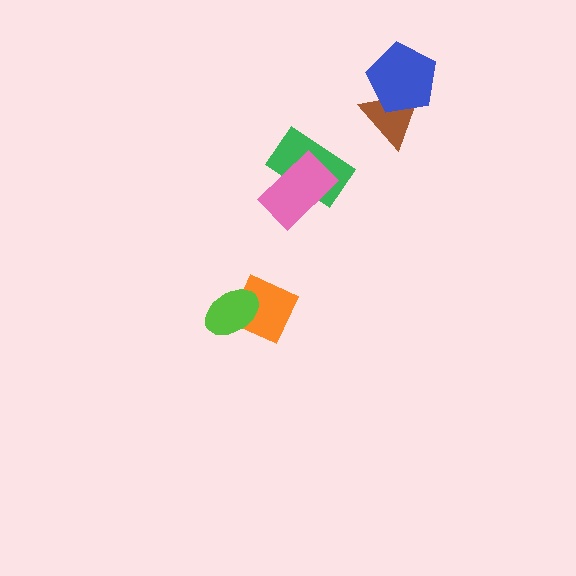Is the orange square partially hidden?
Yes, it is partially covered by another shape.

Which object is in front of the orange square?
The lime ellipse is in front of the orange square.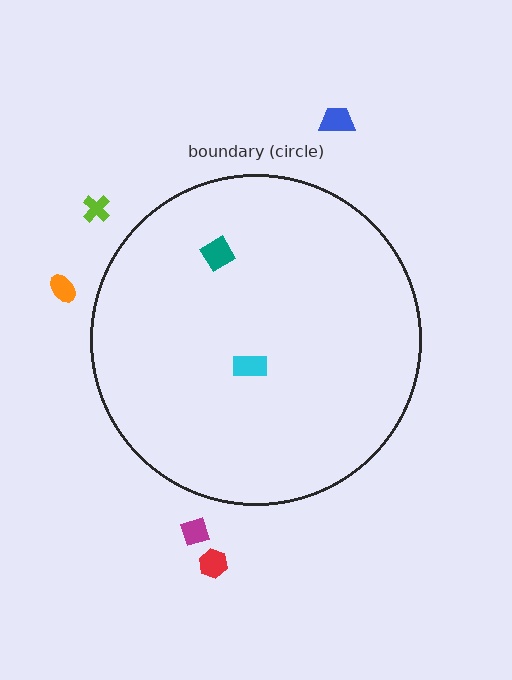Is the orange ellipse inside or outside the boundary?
Outside.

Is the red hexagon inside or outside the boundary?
Outside.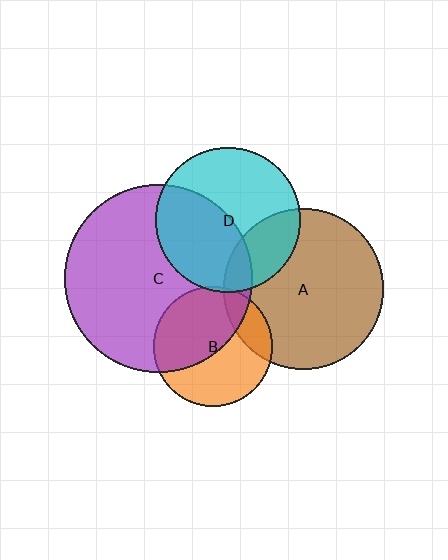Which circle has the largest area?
Circle C (purple).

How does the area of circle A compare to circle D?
Approximately 1.2 times.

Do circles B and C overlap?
Yes.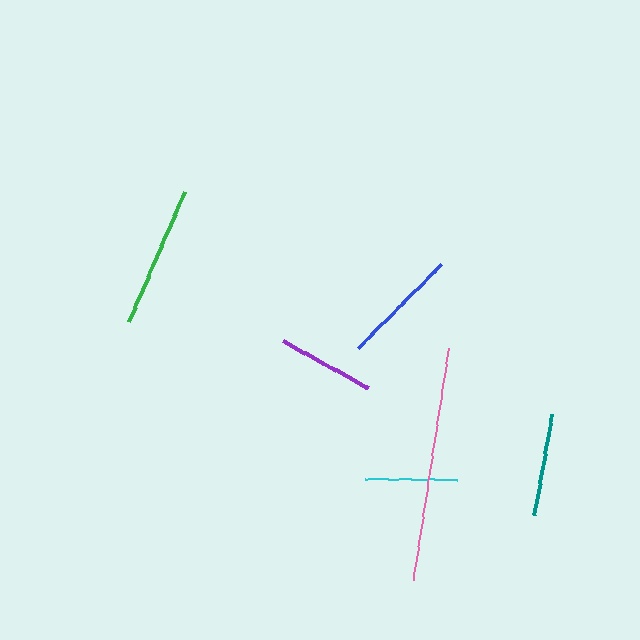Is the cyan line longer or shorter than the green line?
The green line is longer than the cyan line.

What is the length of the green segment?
The green segment is approximately 142 pixels long.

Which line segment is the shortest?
The cyan line is the shortest at approximately 92 pixels.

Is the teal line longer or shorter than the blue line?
The blue line is longer than the teal line.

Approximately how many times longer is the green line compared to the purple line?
The green line is approximately 1.4 times the length of the purple line.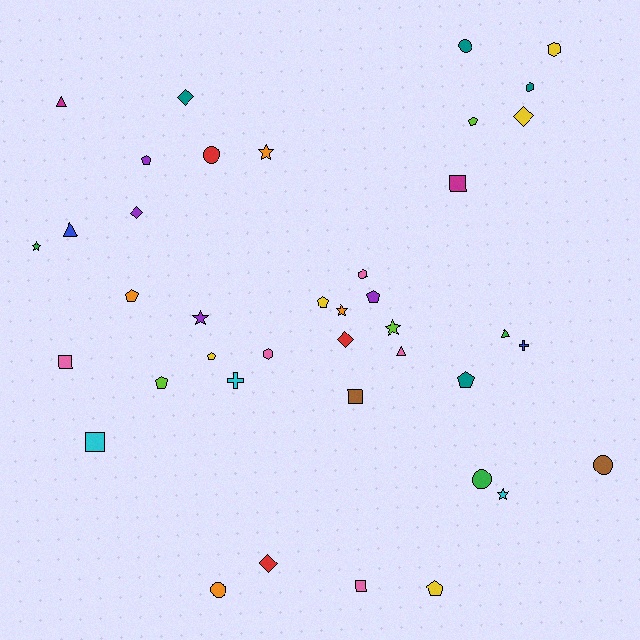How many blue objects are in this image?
There are 2 blue objects.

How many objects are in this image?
There are 40 objects.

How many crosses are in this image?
There are 2 crosses.